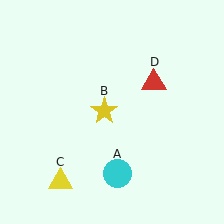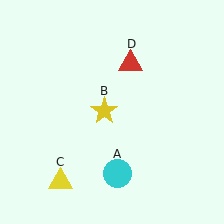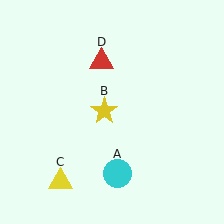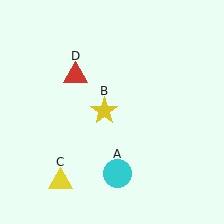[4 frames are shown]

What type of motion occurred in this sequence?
The red triangle (object D) rotated counterclockwise around the center of the scene.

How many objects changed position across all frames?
1 object changed position: red triangle (object D).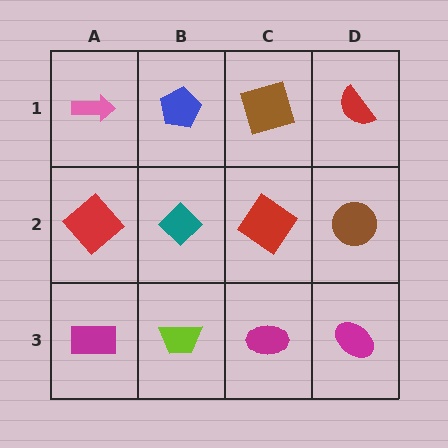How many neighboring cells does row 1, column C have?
3.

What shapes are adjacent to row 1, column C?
A red diamond (row 2, column C), a blue pentagon (row 1, column B), a red semicircle (row 1, column D).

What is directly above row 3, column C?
A red diamond.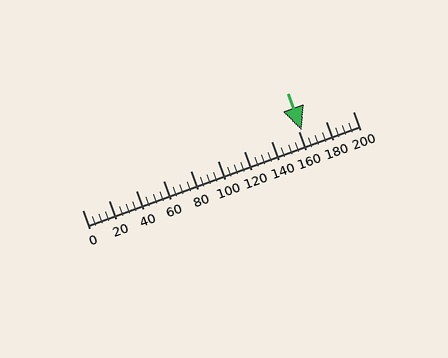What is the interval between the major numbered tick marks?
The major tick marks are spaced 20 units apart.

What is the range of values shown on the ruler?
The ruler shows values from 0 to 200.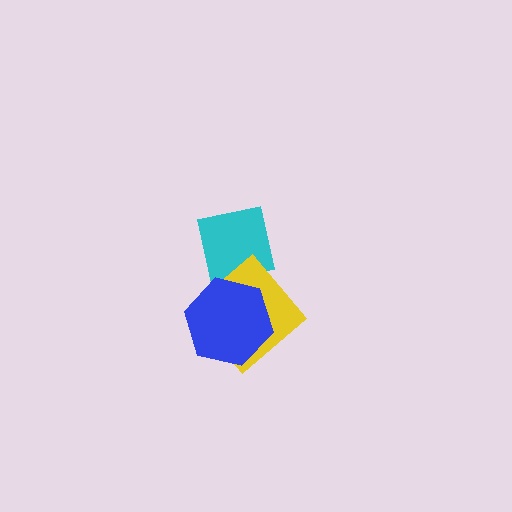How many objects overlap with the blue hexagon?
2 objects overlap with the blue hexagon.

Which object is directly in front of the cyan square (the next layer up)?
The yellow diamond is directly in front of the cyan square.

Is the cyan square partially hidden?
Yes, it is partially covered by another shape.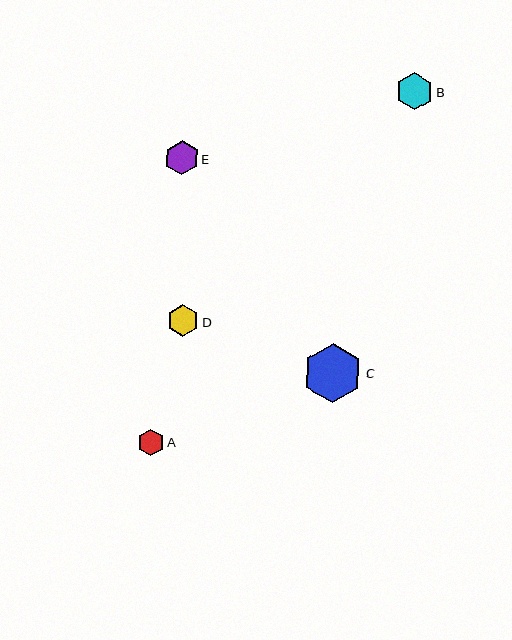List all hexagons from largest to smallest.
From largest to smallest: C, B, E, D, A.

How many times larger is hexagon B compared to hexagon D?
Hexagon B is approximately 1.2 times the size of hexagon D.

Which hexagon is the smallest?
Hexagon A is the smallest with a size of approximately 26 pixels.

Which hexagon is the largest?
Hexagon C is the largest with a size of approximately 59 pixels.